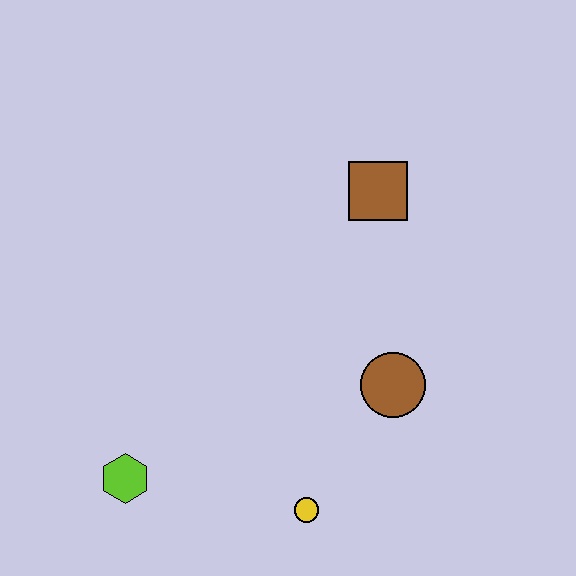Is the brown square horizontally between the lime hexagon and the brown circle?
Yes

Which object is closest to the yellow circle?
The brown circle is closest to the yellow circle.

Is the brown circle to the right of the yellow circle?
Yes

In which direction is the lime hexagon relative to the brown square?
The lime hexagon is below the brown square.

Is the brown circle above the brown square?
No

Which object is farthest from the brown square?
The lime hexagon is farthest from the brown square.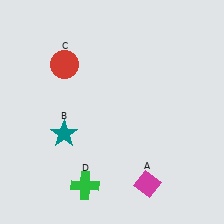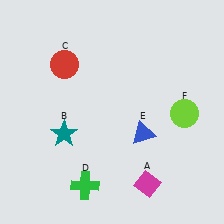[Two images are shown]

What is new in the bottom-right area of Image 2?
A lime circle (F) was added in the bottom-right area of Image 2.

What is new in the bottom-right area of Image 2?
A blue triangle (E) was added in the bottom-right area of Image 2.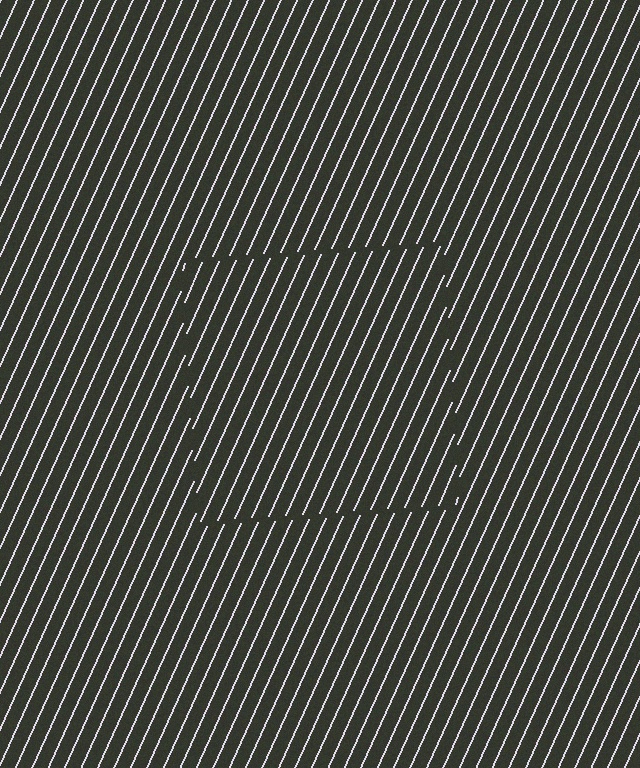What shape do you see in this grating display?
An illusory square. The interior of the shape contains the same grating, shifted by half a period — the contour is defined by the phase discontinuity where line-ends from the inner and outer gratings abut.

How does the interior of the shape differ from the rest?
The interior of the shape contains the same grating, shifted by half a period — the contour is defined by the phase discontinuity where line-ends from the inner and outer gratings abut.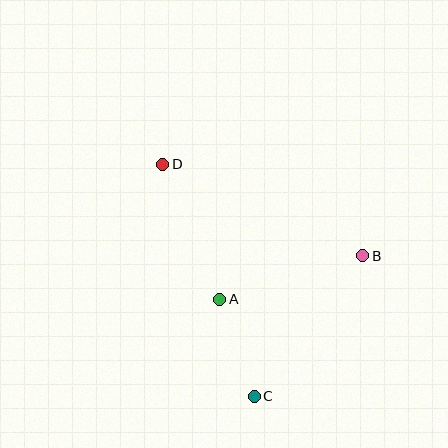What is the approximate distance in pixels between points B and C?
The distance between B and C is approximately 178 pixels.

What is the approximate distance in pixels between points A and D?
The distance between A and D is approximately 146 pixels.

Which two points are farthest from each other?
Points C and D are farthest from each other.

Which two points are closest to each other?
Points A and C are closest to each other.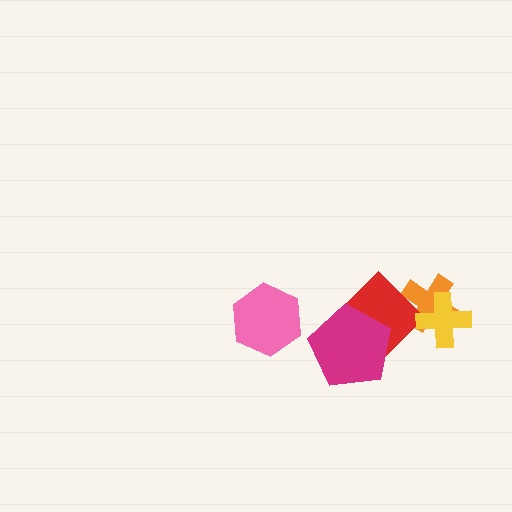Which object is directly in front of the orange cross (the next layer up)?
The red diamond is directly in front of the orange cross.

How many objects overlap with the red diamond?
3 objects overlap with the red diamond.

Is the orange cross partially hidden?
Yes, it is partially covered by another shape.